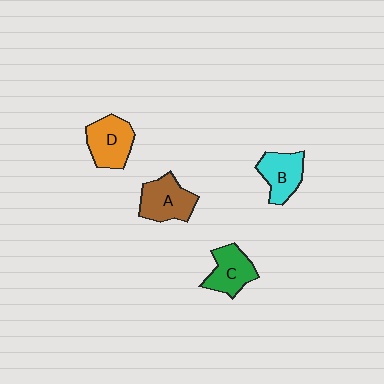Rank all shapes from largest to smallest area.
From largest to smallest: D (orange), A (brown), C (green), B (cyan).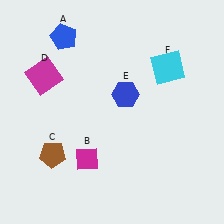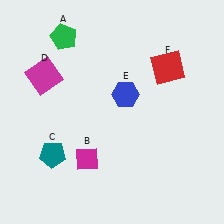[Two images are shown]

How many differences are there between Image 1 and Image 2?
There are 3 differences between the two images.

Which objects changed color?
A changed from blue to green. C changed from brown to teal. F changed from cyan to red.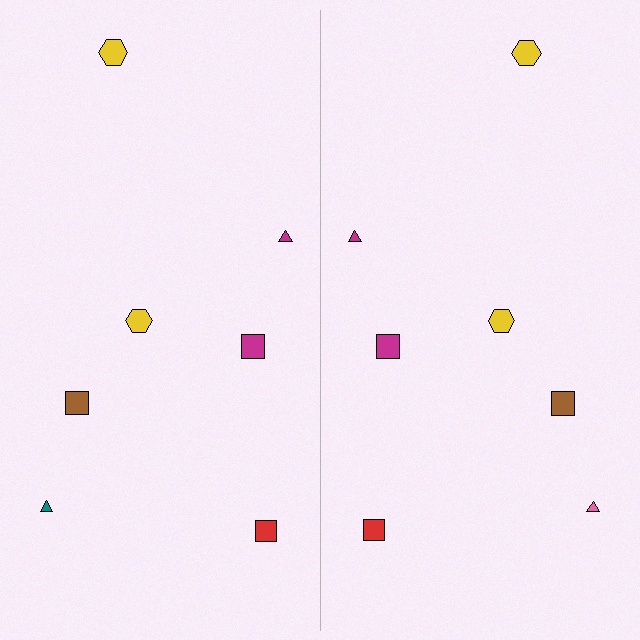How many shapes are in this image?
There are 14 shapes in this image.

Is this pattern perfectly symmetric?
No, the pattern is not perfectly symmetric. The pink triangle on the right side breaks the symmetry — its mirror counterpart is teal.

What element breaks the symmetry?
The pink triangle on the right side breaks the symmetry — its mirror counterpart is teal.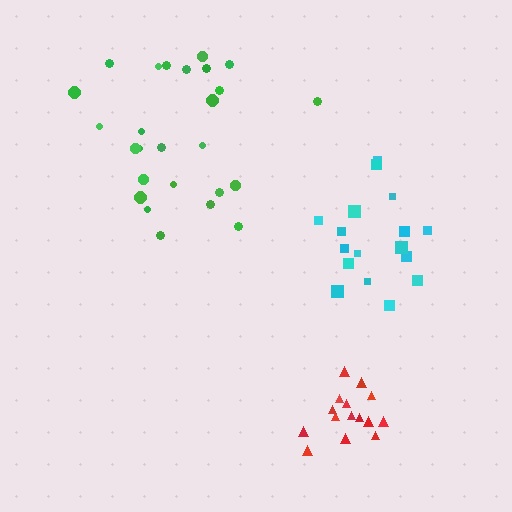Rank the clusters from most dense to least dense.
red, cyan, green.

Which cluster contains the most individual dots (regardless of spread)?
Green (26).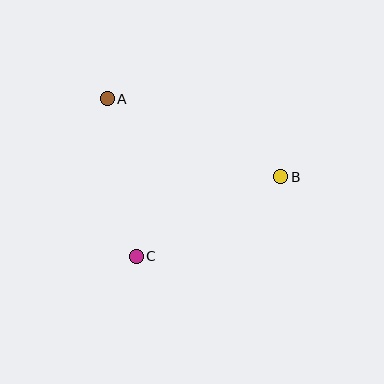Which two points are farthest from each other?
Points A and B are farthest from each other.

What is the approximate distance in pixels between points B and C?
The distance between B and C is approximately 165 pixels.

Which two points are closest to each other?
Points A and C are closest to each other.